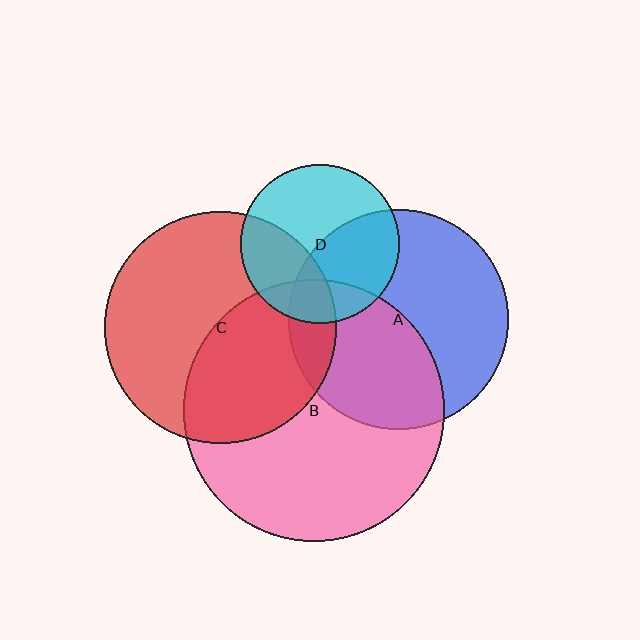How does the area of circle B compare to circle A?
Approximately 1.4 times.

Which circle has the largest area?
Circle B (pink).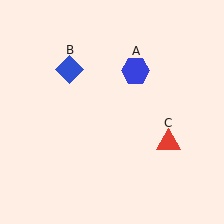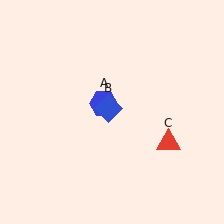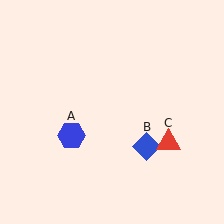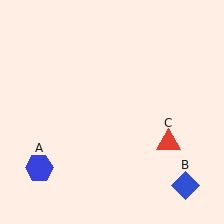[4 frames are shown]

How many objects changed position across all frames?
2 objects changed position: blue hexagon (object A), blue diamond (object B).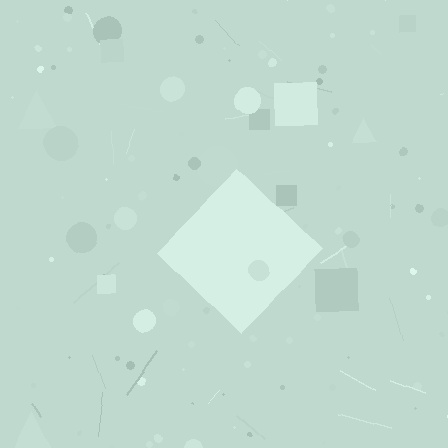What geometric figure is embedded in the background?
A diamond is embedded in the background.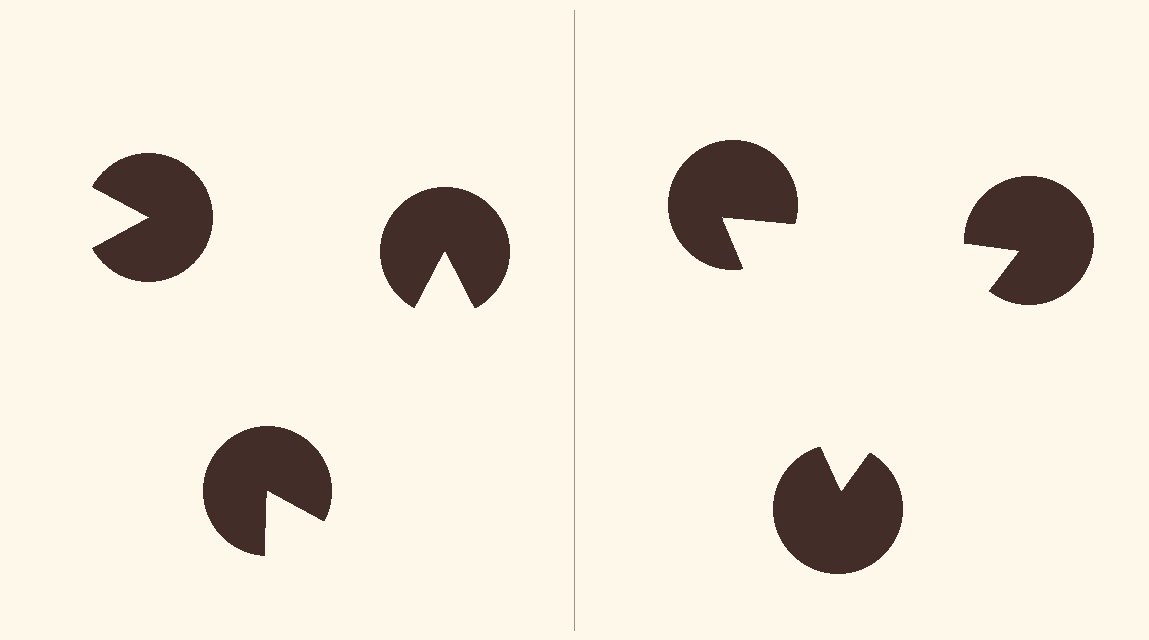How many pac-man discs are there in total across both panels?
6 — 3 on each side.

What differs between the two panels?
The pac-man discs are positioned identically on both sides; only the wedge orientations differ. On the right they align to a triangle; on the left they are misaligned.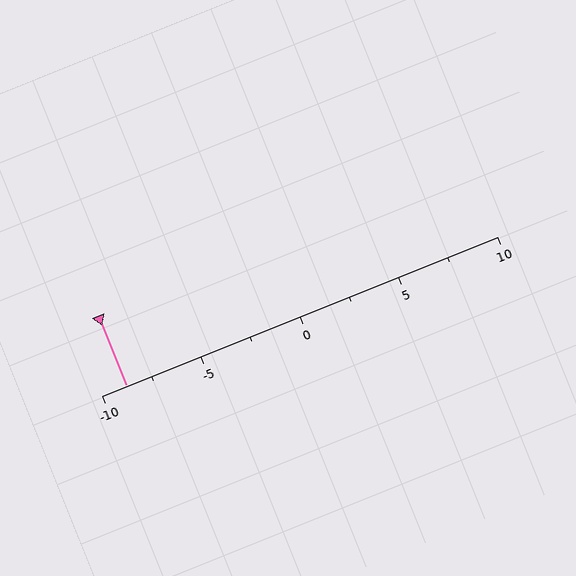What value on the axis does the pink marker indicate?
The marker indicates approximately -8.8.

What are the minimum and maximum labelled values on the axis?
The axis runs from -10 to 10.